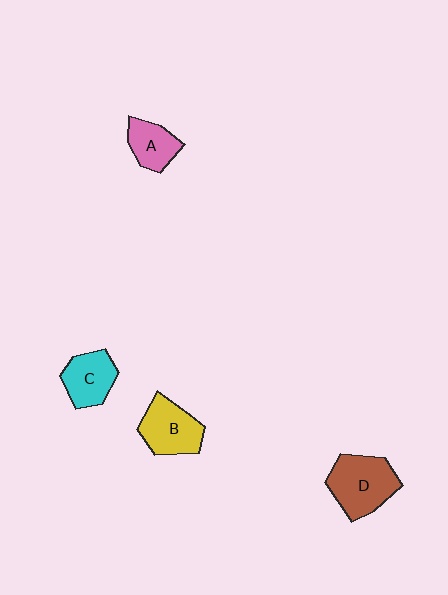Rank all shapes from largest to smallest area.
From largest to smallest: D (brown), B (yellow), C (cyan), A (pink).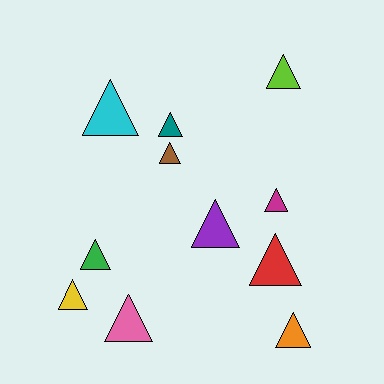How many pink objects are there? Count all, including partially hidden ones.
There is 1 pink object.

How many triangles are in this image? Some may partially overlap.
There are 11 triangles.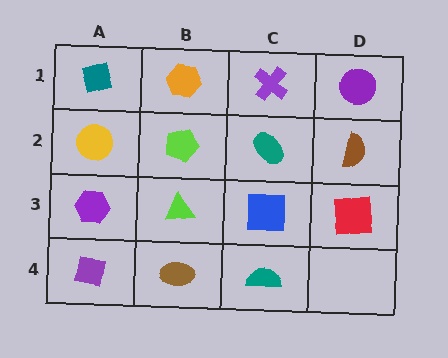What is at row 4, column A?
A purple square.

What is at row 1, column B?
An orange hexagon.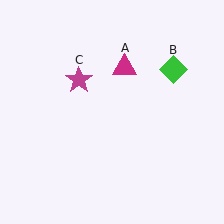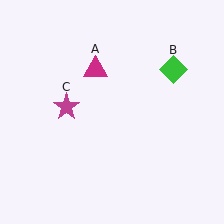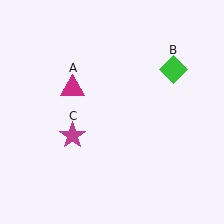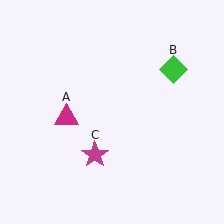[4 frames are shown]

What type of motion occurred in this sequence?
The magenta triangle (object A), magenta star (object C) rotated counterclockwise around the center of the scene.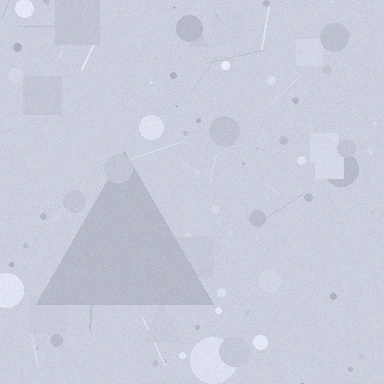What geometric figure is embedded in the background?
A triangle is embedded in the background.